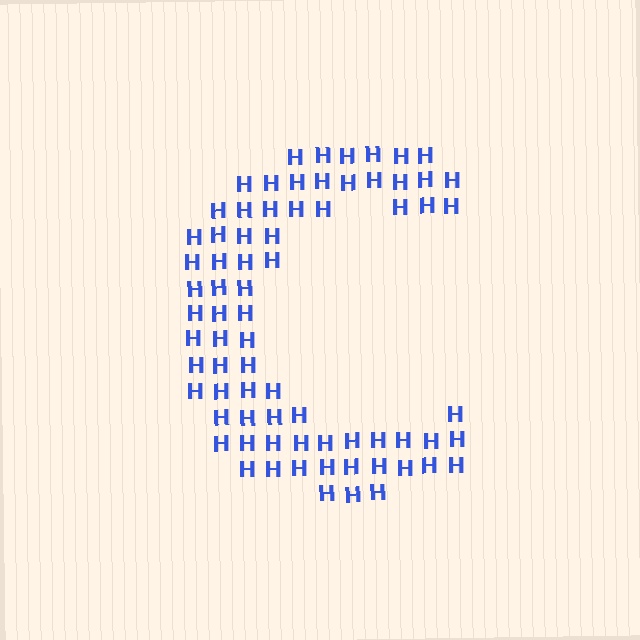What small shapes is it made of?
It is made of small letter H's.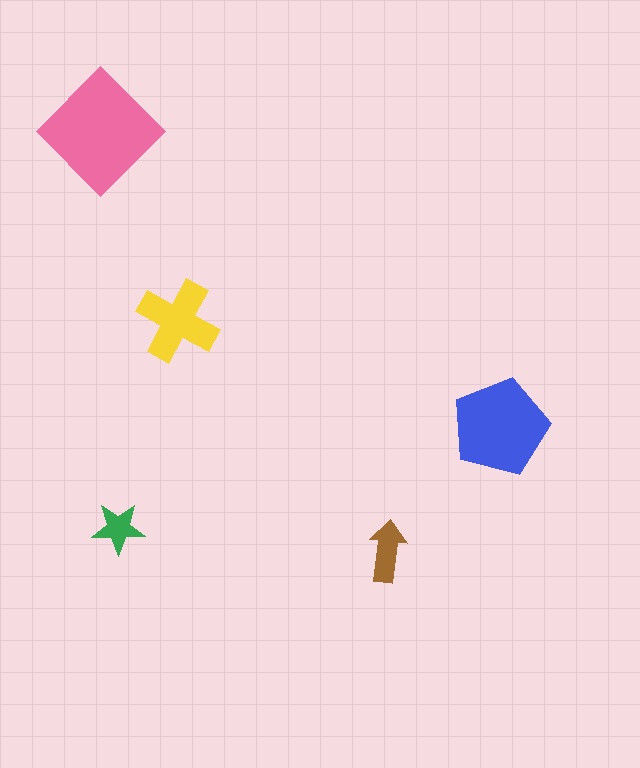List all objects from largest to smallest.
The pink diamond, the blue pentagon, the yellow cross, the brown arrow, the green star.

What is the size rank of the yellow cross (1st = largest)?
3rd.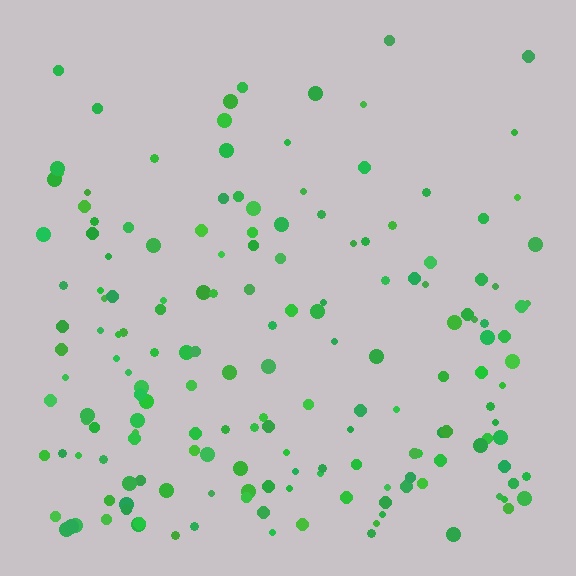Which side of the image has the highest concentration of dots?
The bottom.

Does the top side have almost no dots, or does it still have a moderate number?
Still a moderate number, just noticeably fewer than the bottom.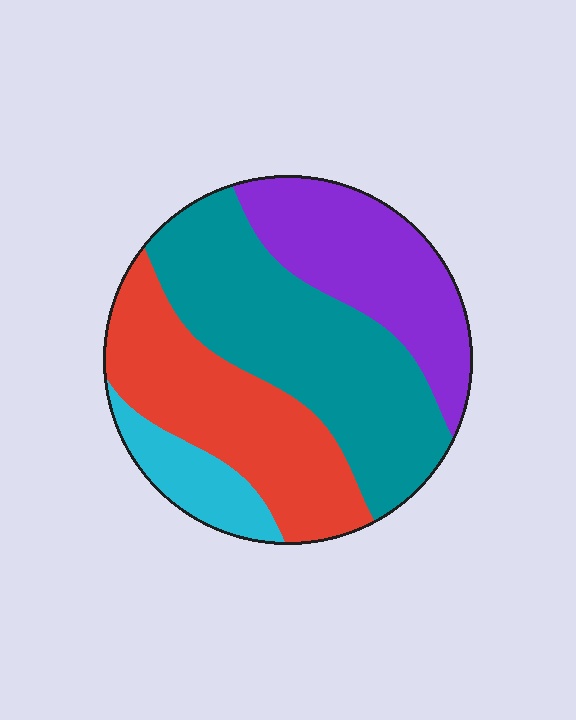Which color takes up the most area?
Teal, at roughly 40%.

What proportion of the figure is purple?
Purple takes up between a sixth and a third of the figure.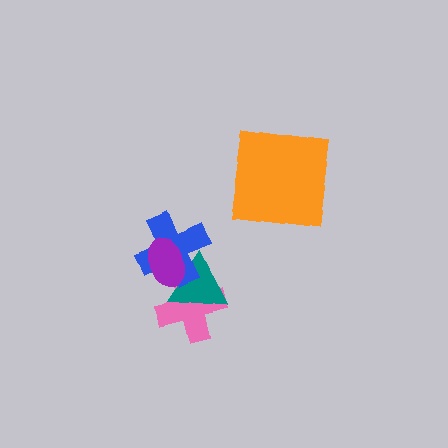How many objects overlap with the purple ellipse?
3 objects overlap with the purple ellipse.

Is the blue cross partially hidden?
Yes, it is partially covered by another shape.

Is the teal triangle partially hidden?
Yes, it is partially covered by another shape.